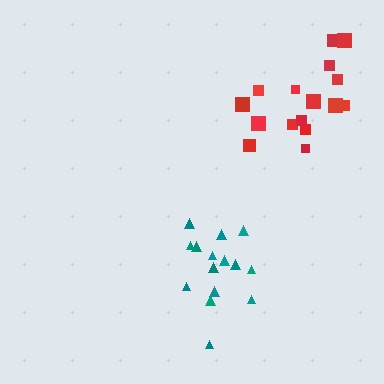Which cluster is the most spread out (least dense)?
Red.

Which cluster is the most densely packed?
Teal.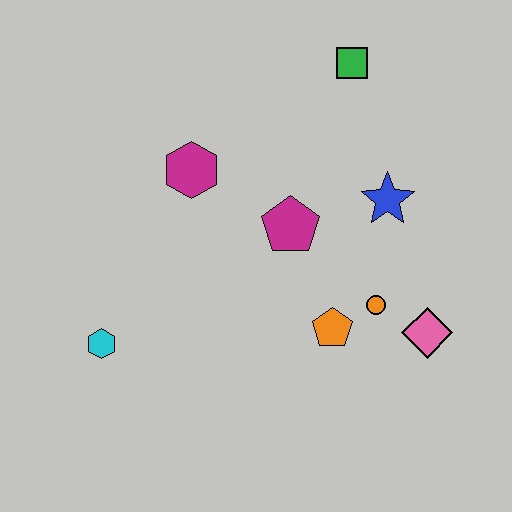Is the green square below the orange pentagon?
No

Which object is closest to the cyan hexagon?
The magenta hexagon is closest to the cyan hexagon.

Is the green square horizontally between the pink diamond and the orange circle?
No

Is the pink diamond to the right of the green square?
Yes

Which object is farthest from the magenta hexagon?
The pink diamond is farthest from the magenta hexagon.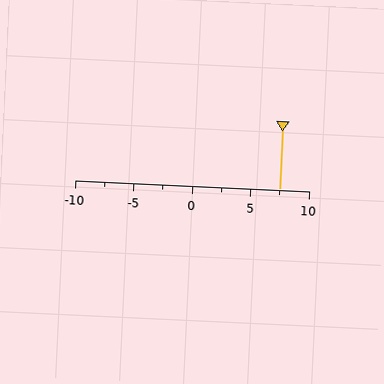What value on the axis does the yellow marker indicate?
The marker indicates approximately 7.5.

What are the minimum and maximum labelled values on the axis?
The axis runs from -10 to 10.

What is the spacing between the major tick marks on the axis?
The major ticks are spaced 5 apart.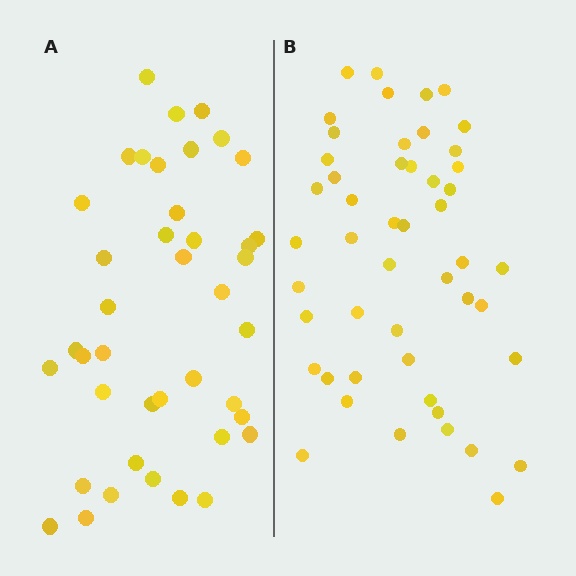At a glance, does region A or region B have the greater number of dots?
Region B (the right region) has more dots.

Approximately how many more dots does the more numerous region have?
Region B has roughly 8 or so more dots than region A.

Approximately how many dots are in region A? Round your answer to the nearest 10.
About 40 dots. (The exact count is 41, which rounds to 40.)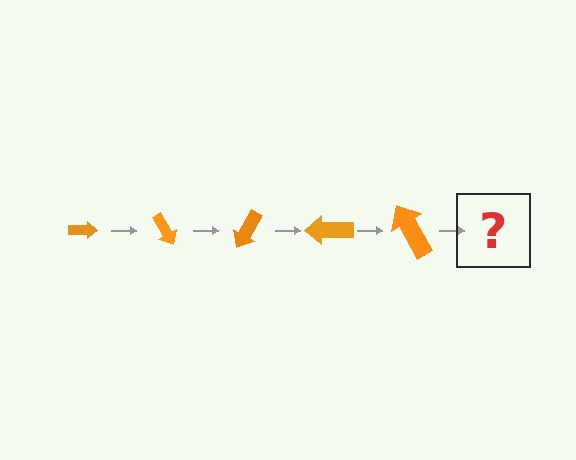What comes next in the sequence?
The next element should be an arrow, larger than the previous one and rotated 300 degrees from the start.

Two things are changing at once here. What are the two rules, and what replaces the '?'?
The two rules are that the arrow grows larger each step and it rotates 60 degrees each step. The '?' should be an arrow, larger than the previous one and rotated 300 degrees from the start.